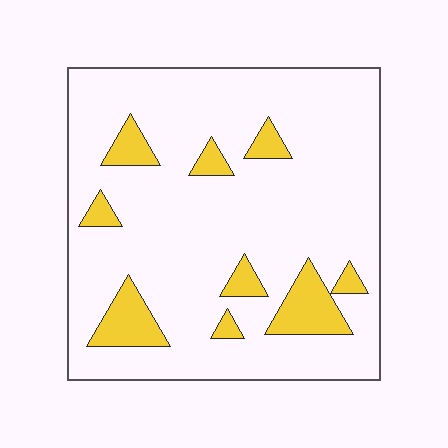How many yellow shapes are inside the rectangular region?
9.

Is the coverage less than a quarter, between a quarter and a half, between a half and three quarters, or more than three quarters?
Less than a quarter.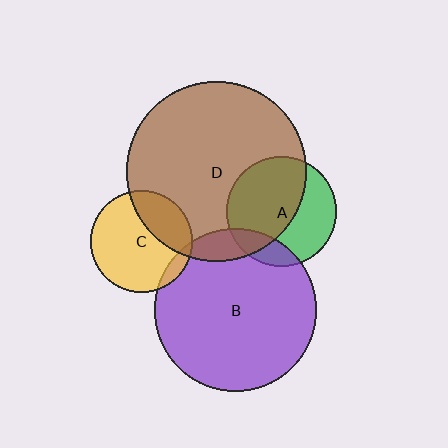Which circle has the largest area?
Circle D (brown).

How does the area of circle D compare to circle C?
Approximately 3.1 times.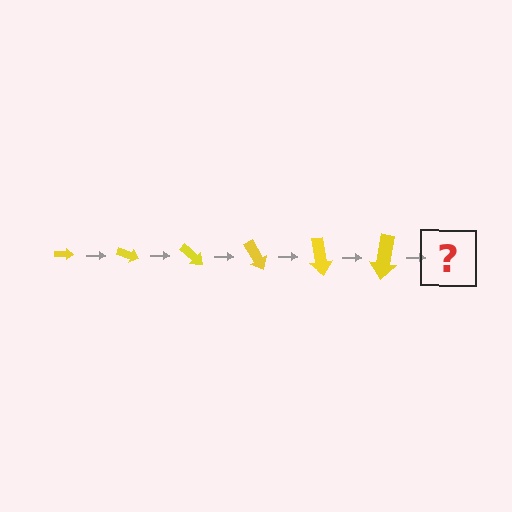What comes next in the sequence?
The next element should be an arrow, larger than the previous one and rotated 120 degrees from the start.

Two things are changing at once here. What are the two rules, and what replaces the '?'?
The two rules are that the arrow grows larger each step and it rotates 20 degrees each step. The '?' should be an arrow, larger than the previous one and rotated 120 degrees from the start.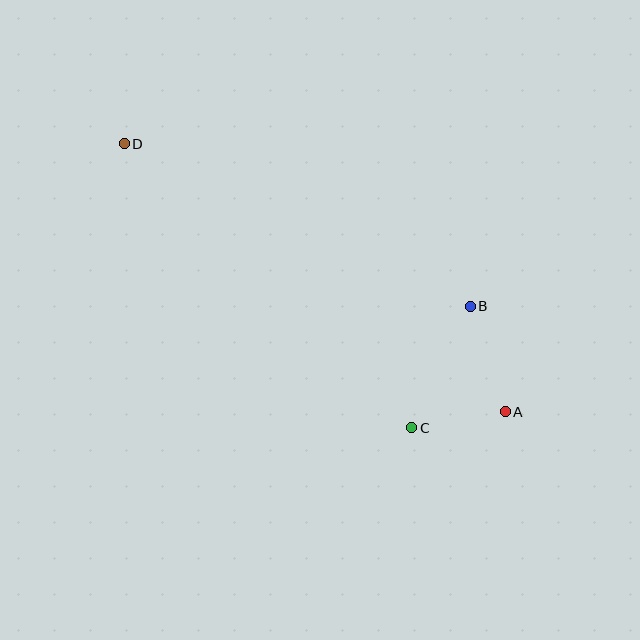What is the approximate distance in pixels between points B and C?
The distance between B and C is approximately 135 pixels.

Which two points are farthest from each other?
Points A and D are farthest from each other.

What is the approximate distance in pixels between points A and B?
The distance between A and B is approximately 111 pixels.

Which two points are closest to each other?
Points A and C are closest to each other.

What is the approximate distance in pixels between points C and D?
The distance between C and D is approximately 404 pixels.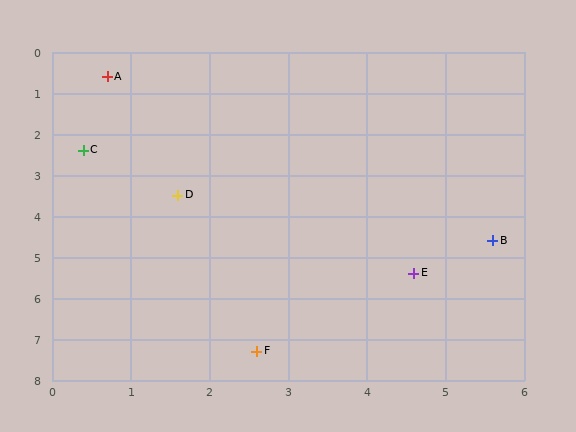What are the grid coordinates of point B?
Point B is at approximately (5.6, 4.6).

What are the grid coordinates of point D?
Point D is at approximately (1.6, 3.5).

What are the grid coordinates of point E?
Point E is at approximately (4.6, 5.4).